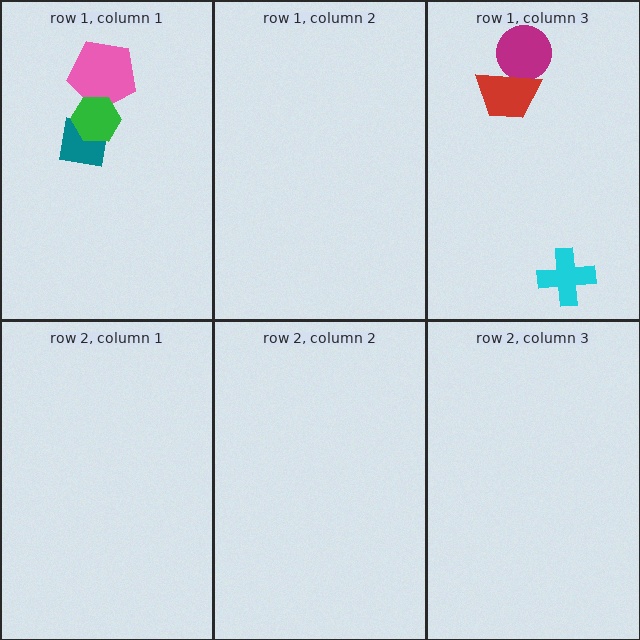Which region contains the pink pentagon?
The row 1, column 1 region.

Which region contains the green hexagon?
The row 1, column 1 region.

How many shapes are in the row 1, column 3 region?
3.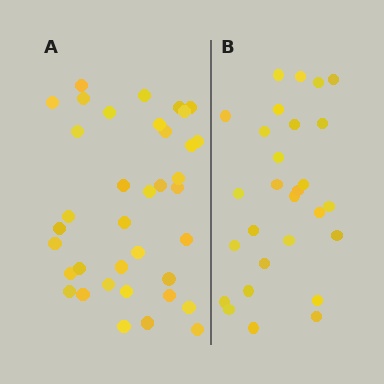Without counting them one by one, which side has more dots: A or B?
Region A (the left region) has more dots.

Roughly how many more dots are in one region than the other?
Region A has roughly 8 or so more dots than region B.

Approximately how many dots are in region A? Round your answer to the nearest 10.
About 40 dots. (The exact count is 37, which rounds to 40.)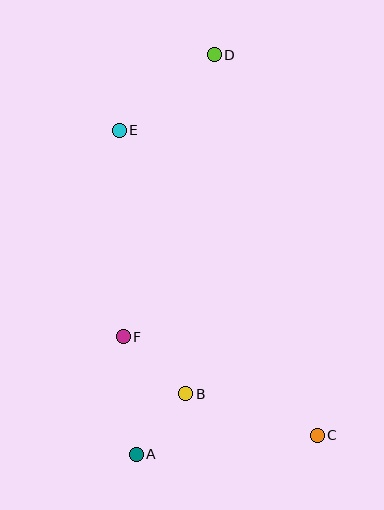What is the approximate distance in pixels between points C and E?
The distance between C and E is approximately 363 pixels.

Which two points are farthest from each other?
Points A and D are farthest from each other.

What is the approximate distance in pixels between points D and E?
The distance between D and E is approximately 122 pixels.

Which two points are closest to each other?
Points A and B are closest to each other.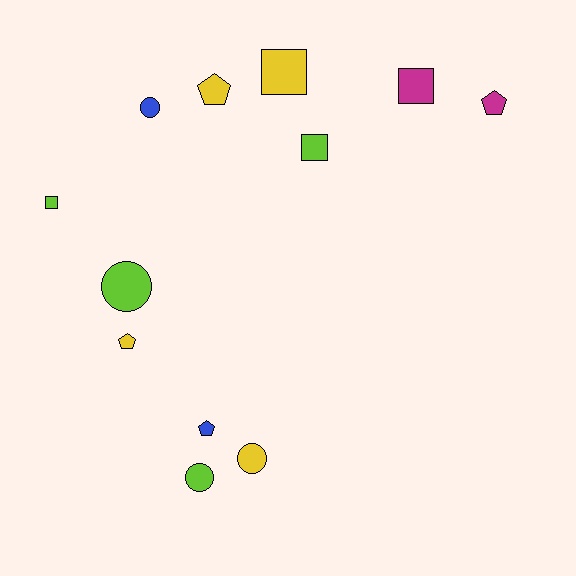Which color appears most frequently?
Yellow, with 4 objects.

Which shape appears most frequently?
Square, with 4 objects.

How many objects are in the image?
There are 12 objects.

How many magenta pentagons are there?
There is 1 magenta pentagon.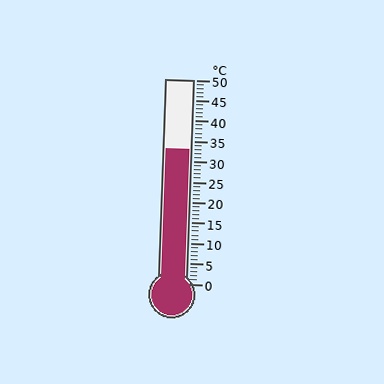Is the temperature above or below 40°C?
The temperature is below 40°C.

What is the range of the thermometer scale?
The thermometer scale ranges from 0°C to 50°C.